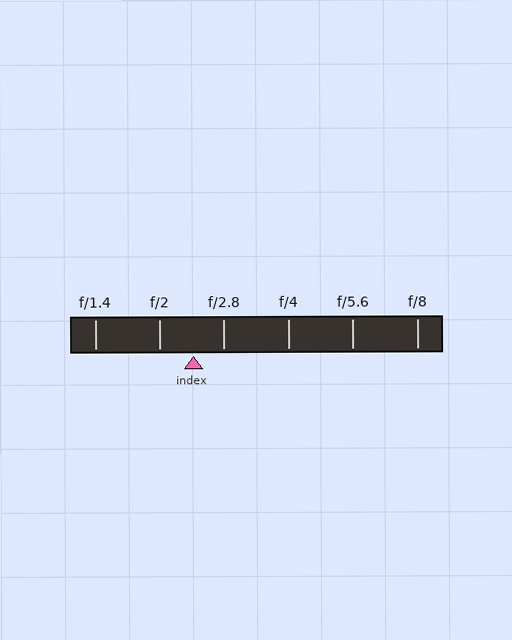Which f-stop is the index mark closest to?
The index mark is closest to f/2.8.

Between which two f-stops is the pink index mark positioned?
The index mark is between f/2 and f/2.8.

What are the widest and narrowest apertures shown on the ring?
The widest aperture shown is f/1.4 and the narrowest is f/8.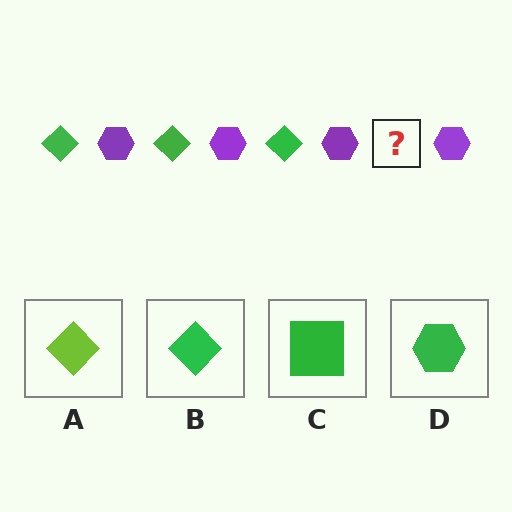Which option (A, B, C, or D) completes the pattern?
B.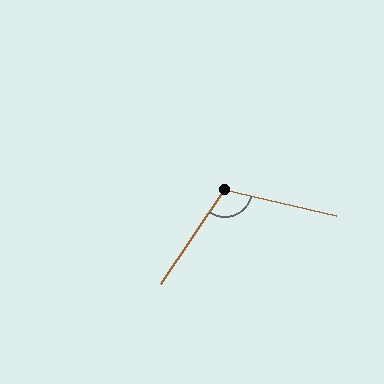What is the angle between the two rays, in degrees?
Approximately 111 degrees.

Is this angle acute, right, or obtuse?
It is obtuse.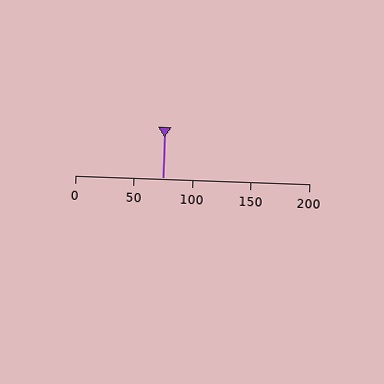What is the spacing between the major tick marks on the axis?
The major ticks are spaced 50 apart.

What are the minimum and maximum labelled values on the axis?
The axis runs from 0 to 200.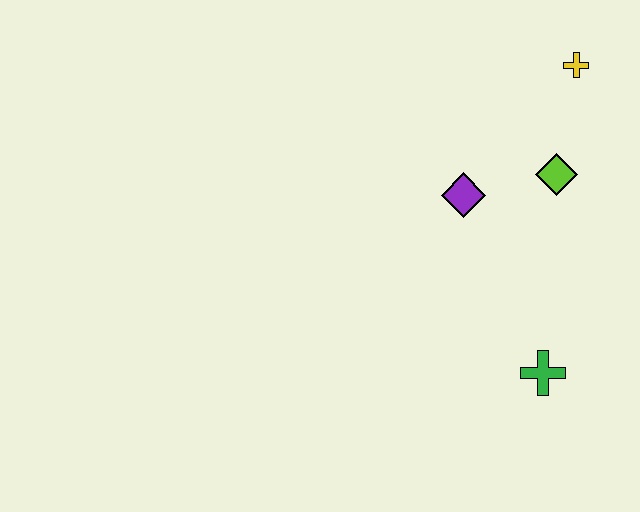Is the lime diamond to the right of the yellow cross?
No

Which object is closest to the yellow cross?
The lime diamond is closest to the yellow cross.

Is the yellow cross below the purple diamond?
No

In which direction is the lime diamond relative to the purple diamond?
The lime diamond is to the right of the purple diamond.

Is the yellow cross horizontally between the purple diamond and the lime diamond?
No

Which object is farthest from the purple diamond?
The green cross is farthest from the purple diamond.